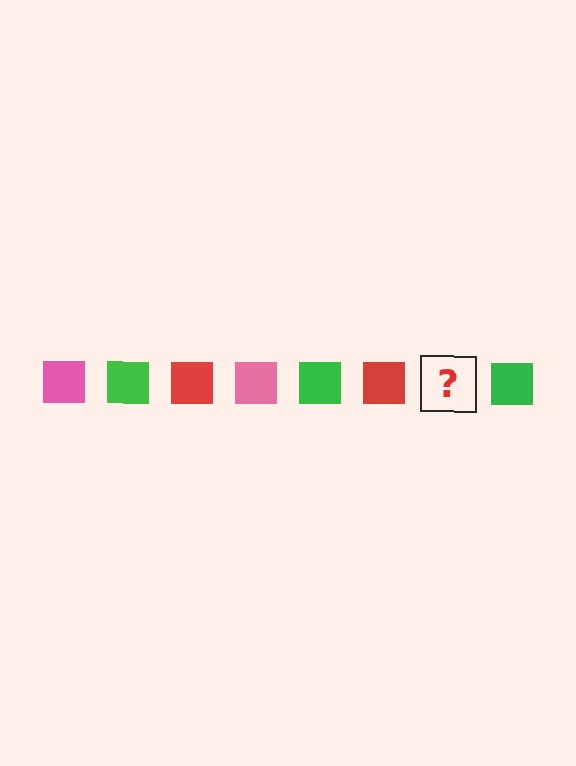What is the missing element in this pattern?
The missing element is a pink square.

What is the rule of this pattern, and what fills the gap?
The rule is that the pattern cycles through pink, green, red squares. The gap should be filled with a pink square.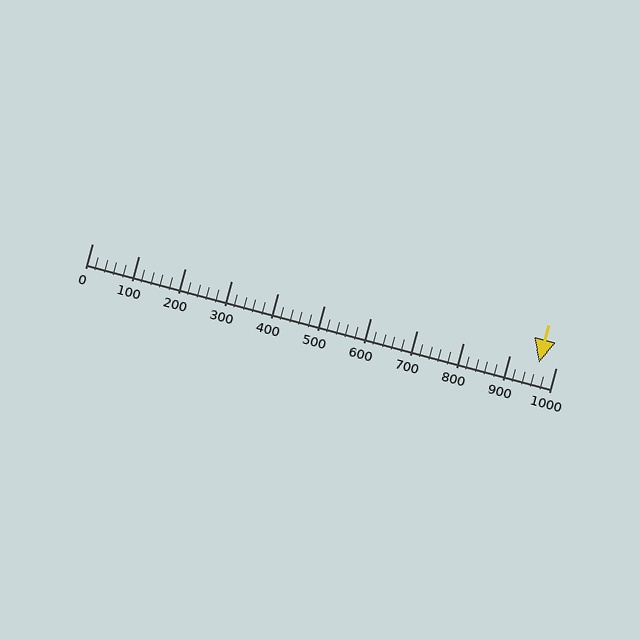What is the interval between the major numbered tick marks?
The major tick marks are spaced 100 units apart.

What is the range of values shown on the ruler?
The ruler shows values from 0 to 1000.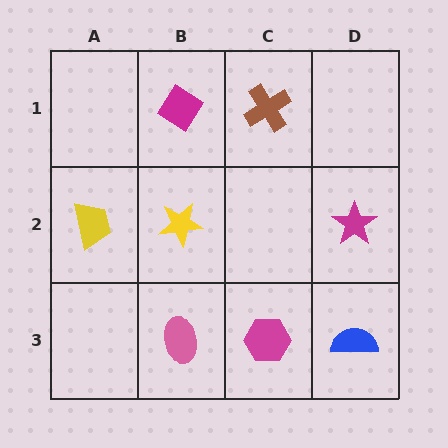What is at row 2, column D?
A magenta star.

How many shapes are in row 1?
2 shapes.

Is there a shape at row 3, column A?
No, that cell is empty.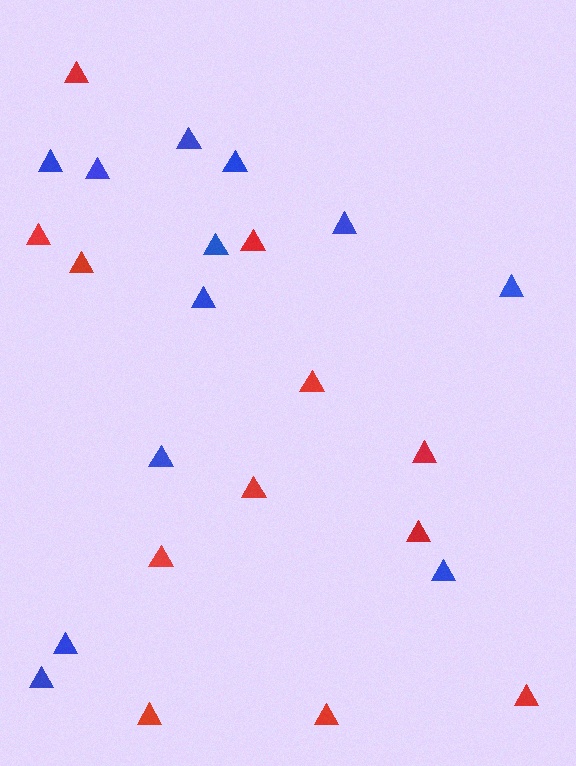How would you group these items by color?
There are 2 groups: one group of red triangles (12) and one group of blue triangles (12).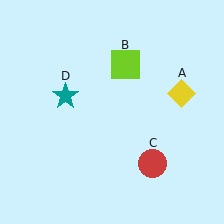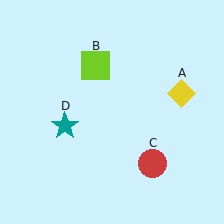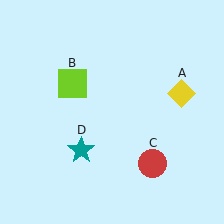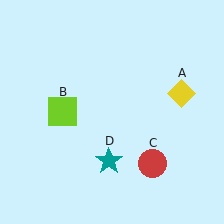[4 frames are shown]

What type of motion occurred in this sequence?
The lime square (object B), teal star (object D) rotated counterclockwise around the center of the scene.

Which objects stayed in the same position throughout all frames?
Yellow diamond (object A) and red circle (object C) remained stationary.